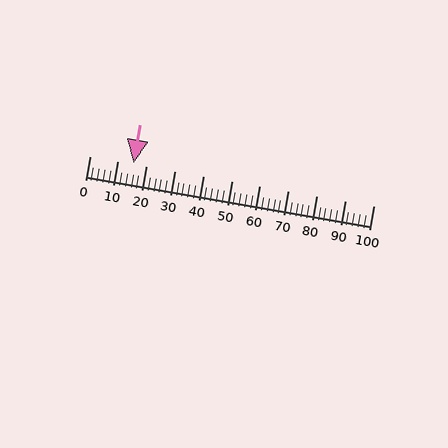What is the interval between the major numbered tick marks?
The major tick marks are spaced 10 units apart.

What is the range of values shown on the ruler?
The ruler shows values from 0 to 100.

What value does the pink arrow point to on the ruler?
The pink arrow points to approximately 15.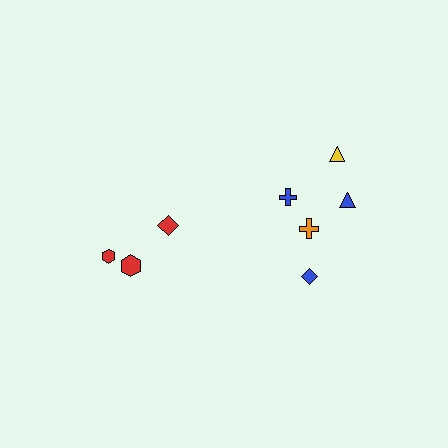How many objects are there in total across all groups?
There are 8 objects.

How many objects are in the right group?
There are 5 objects.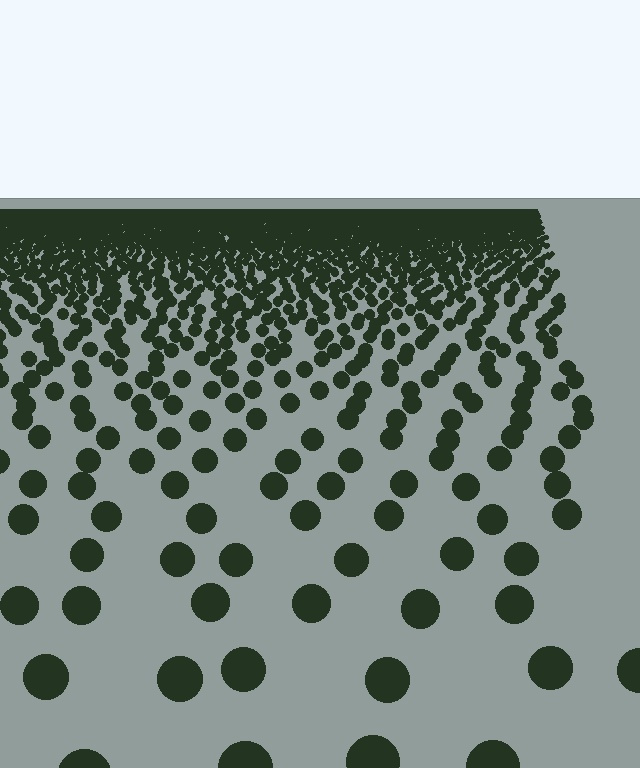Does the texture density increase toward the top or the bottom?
Density increases toward the top.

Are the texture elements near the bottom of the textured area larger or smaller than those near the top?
Larger. Near the bottom, elements are closer to the viewer and appear at a bigger on-screen size.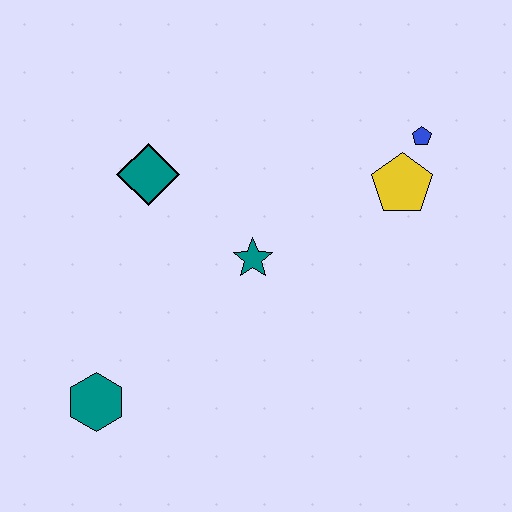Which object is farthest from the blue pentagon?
The teal hexagon is farthest from the blue pentagon.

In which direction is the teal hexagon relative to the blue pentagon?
The teal hexagon is to the left of the blue pentagon.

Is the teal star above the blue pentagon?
No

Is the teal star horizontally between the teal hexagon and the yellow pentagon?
Yes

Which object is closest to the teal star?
The teal diamond is closest to the teal star.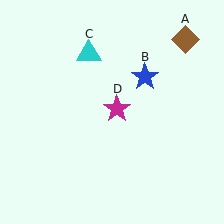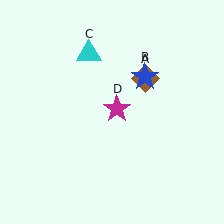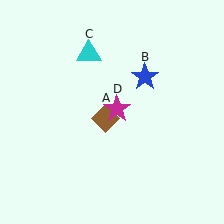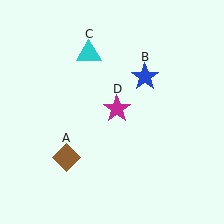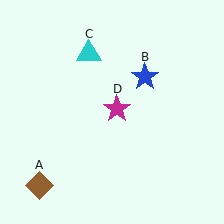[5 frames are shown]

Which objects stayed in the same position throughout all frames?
Blue star (object B) and cyan triangle (object C) and magenta star (object D) remained stationary.